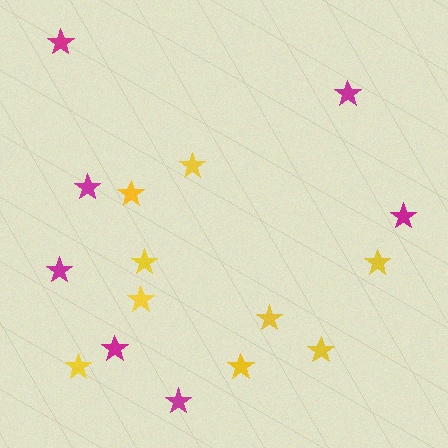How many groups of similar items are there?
There are 2 groups: one group of yellow stars (9) and one group of magenta stars (7).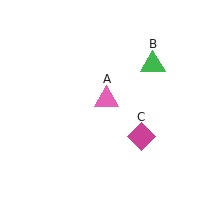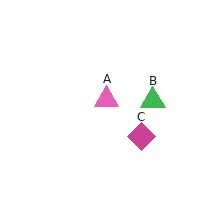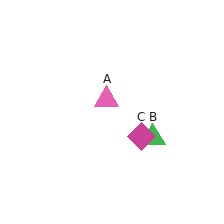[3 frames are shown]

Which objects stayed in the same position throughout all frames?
Pink triangle (object A) and magenta diamond (object C) remained stationary.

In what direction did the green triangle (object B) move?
The green triangle (object B) moved down.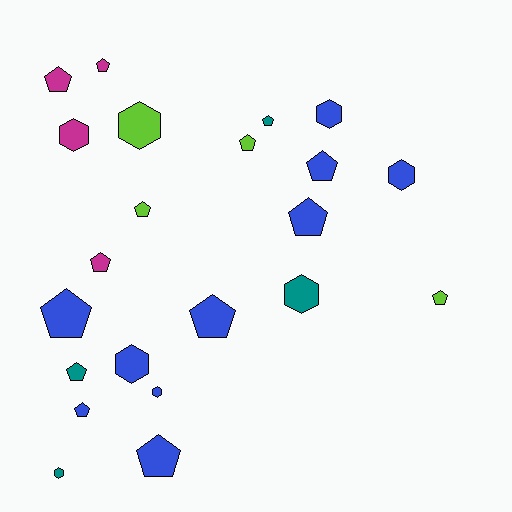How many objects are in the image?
There are 22 objects.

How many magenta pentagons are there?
There are 3 magenta pentagons.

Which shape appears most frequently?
Pentagon, with 14 objects.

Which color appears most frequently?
Blue, with 10 objects.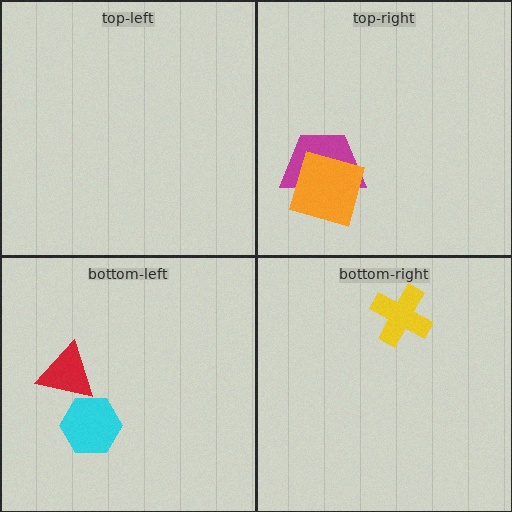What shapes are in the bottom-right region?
The yellow cross.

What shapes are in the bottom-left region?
The red triangle, the cyan hexagon.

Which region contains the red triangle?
The bottom-left region.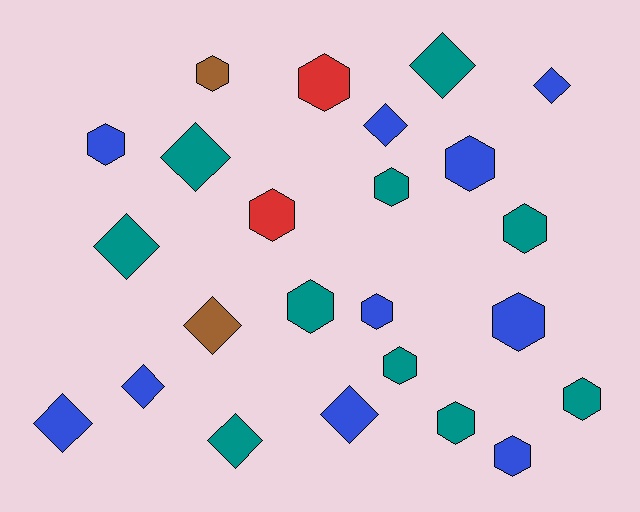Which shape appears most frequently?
Hexagon, with 14 objects.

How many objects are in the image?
There are 24 objects.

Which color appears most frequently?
Teal, with 10 objects.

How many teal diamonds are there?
There are 4 teal diamonds.